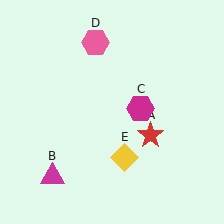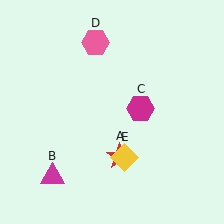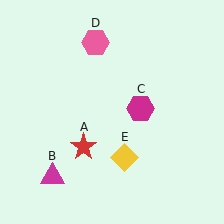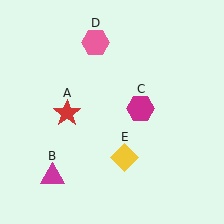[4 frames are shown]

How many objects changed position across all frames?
1 object changed position: red star (object A).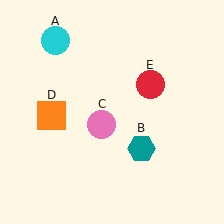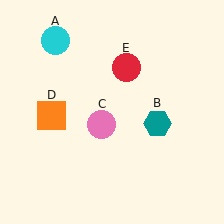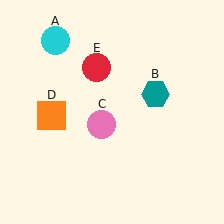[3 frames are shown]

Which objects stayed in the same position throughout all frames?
Cyan circle (object A) and pink circle (object C) and orange square (object D) remained stationary.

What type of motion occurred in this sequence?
The teal hexagon (object B), red circle (object E) rotated counterclockwise around the center of the scene.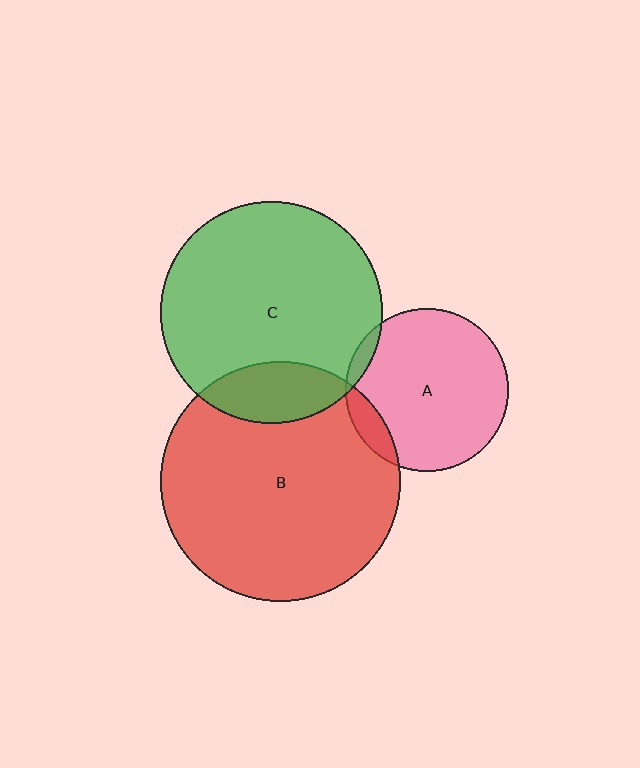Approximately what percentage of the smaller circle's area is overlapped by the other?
Approximately 10%.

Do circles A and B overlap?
Yes.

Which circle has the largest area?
Circle B (red).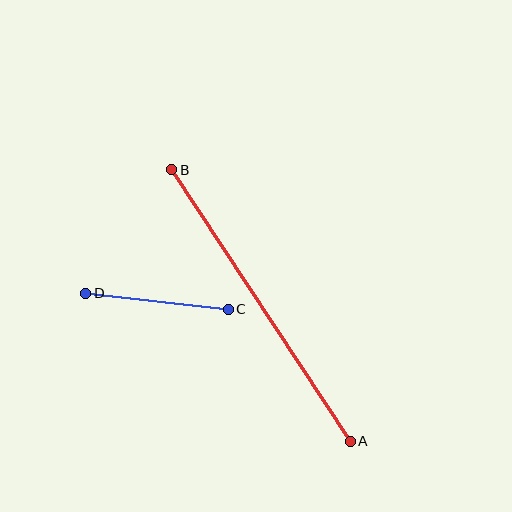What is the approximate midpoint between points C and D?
The midpoint is at approximately (157, 301) pixels.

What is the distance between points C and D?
The distance is approximately 144 pixels.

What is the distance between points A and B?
The distance is approximately 325 pixels.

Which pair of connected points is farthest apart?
Points A and B are farthest apart.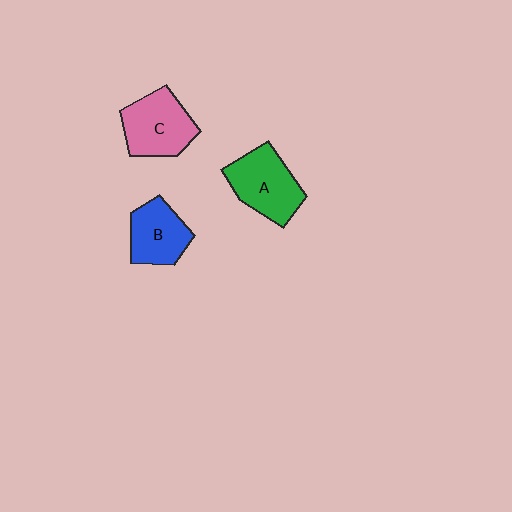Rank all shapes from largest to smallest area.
From largest to smallest: A (green), C (pink), B (blue).